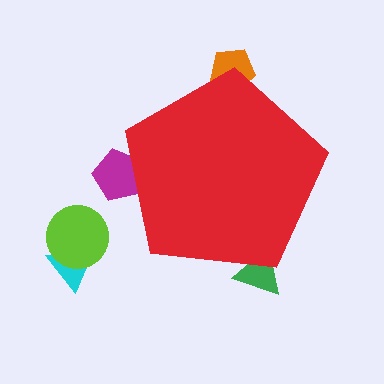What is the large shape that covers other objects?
A red pentagon.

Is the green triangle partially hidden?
Yes, the green triangle is partially hidden behind the red pentagon.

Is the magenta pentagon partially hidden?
Yes, the magenta pentagon is partially hidden behind the red pentagon.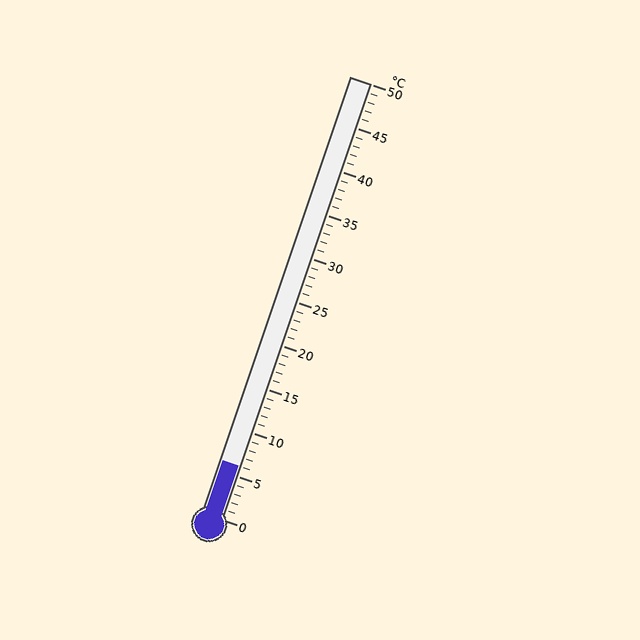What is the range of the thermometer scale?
The thermometer scale ranges from 0°C to 50°C.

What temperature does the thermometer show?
The thermometer shows approximately 6°C.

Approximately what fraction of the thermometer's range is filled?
The thermometer is filled to approximately 10% of its range.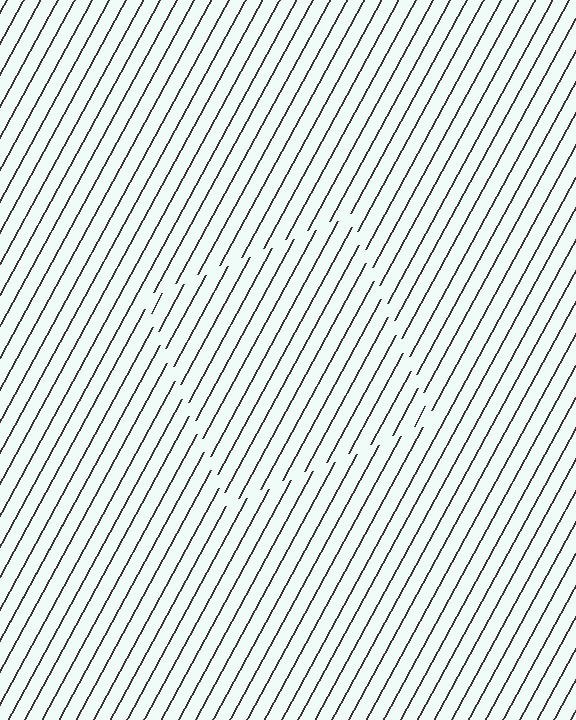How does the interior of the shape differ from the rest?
The interior of the shape contains the same grating, shifted by half a period — the contour is defined by the phase discontinuity where line-ends from the inner and outer gratings abut.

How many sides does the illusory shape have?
4 sides — the line-ends trace a square.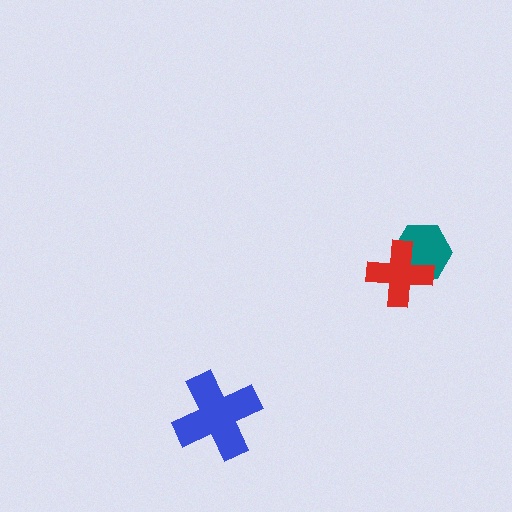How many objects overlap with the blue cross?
0 objects overlap with the blue cross.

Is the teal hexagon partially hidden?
Yes, it is partially covered by another shape.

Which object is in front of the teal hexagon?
The red cross is in front of the teal hexagon.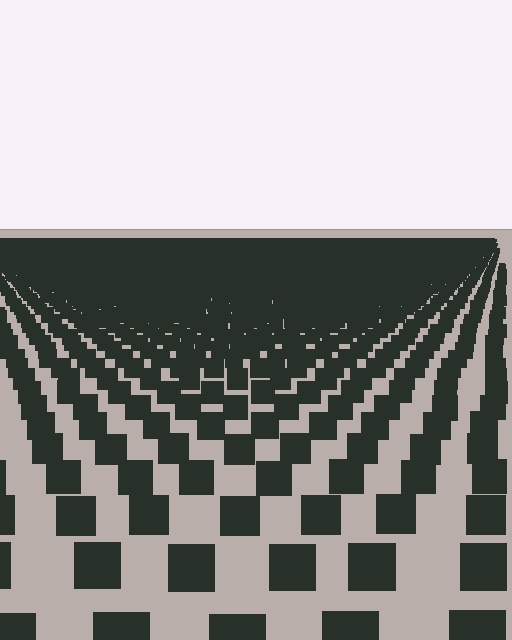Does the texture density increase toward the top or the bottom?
Density increases toward the top.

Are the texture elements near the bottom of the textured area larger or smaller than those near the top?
Larger. Near the bottom, elements are closer to the viewer and appear at a bigger on-screen size.